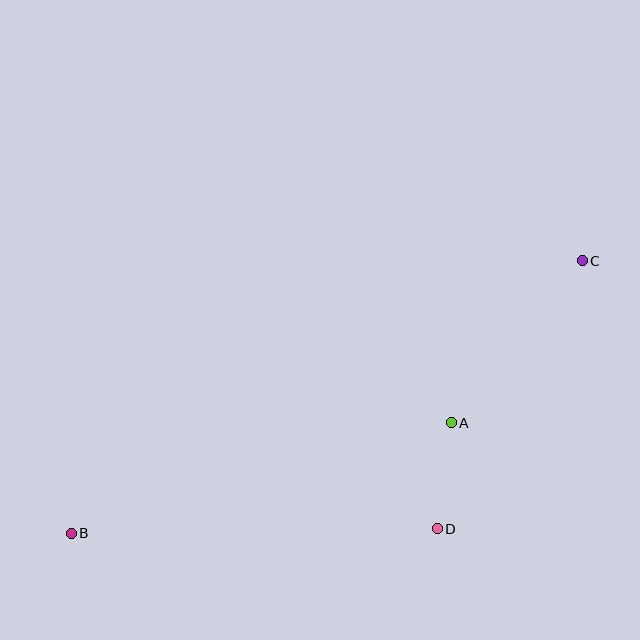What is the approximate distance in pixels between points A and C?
The distance between A and C is approximately 209 pixels.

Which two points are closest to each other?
Points A and D are closest to each other.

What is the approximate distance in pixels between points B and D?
The distance between B and D is approximately 366 pixels.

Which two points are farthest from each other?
Points B and C are farthest from each other.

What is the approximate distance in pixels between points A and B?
The distance between A and B is approximately 395 pixels.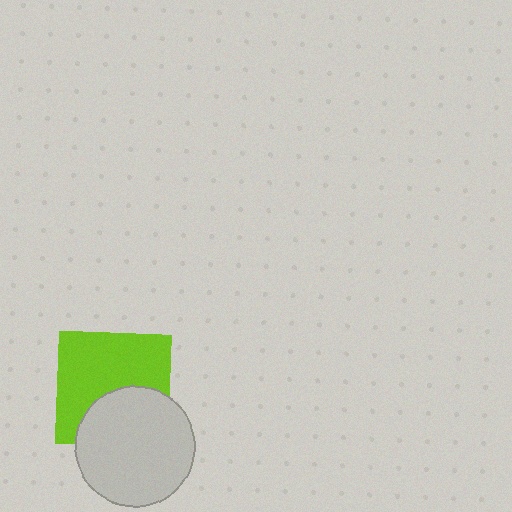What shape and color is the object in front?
The object in front is a light gray circle.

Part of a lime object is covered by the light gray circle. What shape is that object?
It is a square.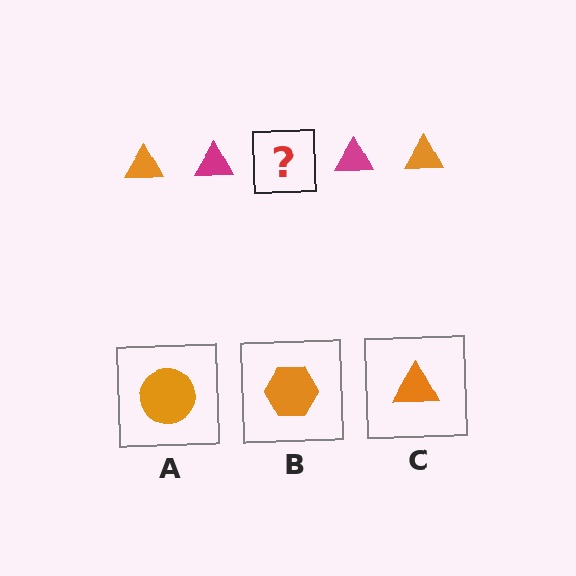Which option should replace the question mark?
Option C.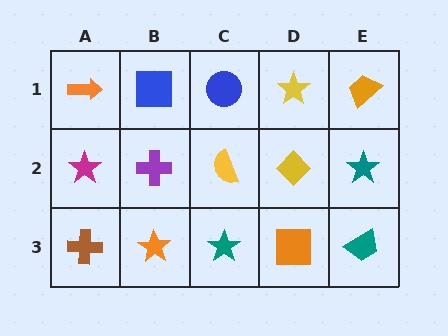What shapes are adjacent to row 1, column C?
A yellow semicircle (row 2, column C), a blue square (row 1, column B), a yellow star (row 1, column D).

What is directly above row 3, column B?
A purple cross.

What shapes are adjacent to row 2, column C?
A blue circle (row 1, column C), a teal star (row 3, column C), a purple cross (row 2, column B), a yellow diamond (row 2, column D).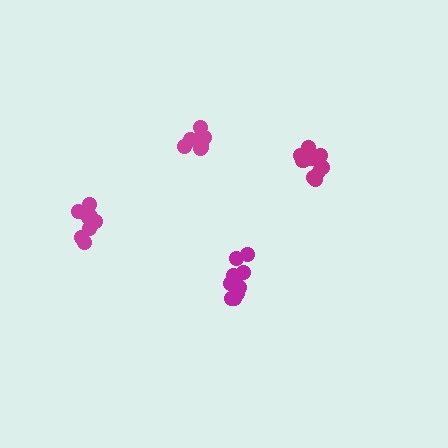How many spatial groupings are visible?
There are 4 spatial groupings.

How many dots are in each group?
Group 1: 8 dots, Group 2: 12 dots, Group 3: 8 dots, Group 4: 10 dots (38 total).